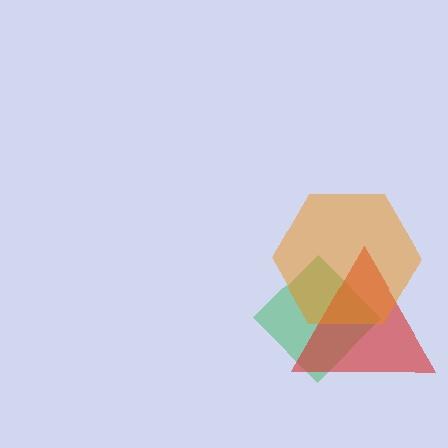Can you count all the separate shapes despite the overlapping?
Yes, there are 3 separate shapes.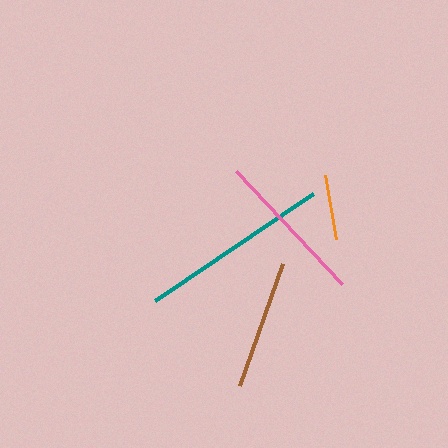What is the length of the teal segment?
The teal segment is approximately 190 pixels long.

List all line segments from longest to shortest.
From longest to shortest: teal, pink, brown, orange.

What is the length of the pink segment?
The pink segment is approximately 155 pixels long.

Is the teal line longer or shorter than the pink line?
The teal line is longer than the pink line.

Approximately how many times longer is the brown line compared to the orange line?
The brown line is approximately 2.0 times the length of the orange line.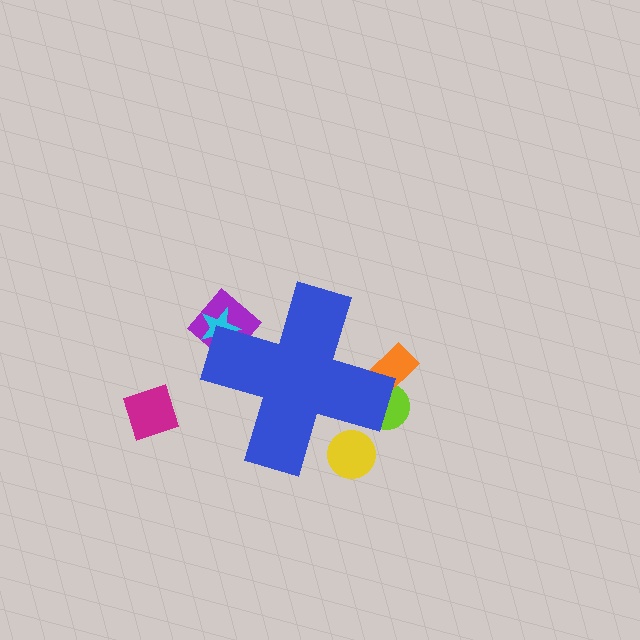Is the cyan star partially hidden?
Yes, the cyan star is partially hidden behind the blue cross.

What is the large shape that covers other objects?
A blue cross.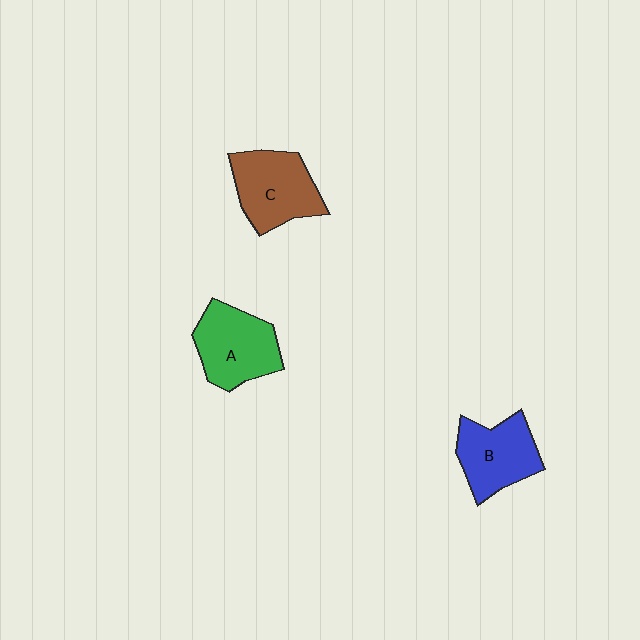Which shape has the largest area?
Shape C (brown).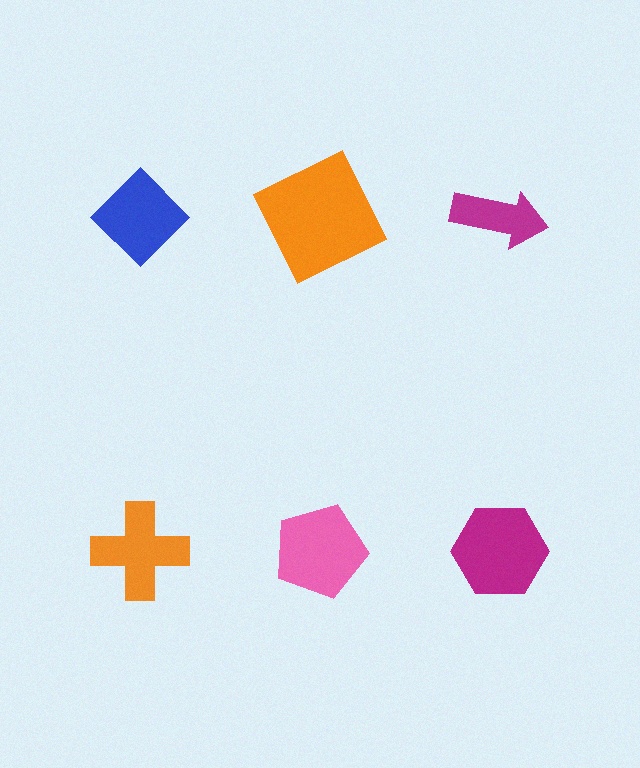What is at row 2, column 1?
An orange cross.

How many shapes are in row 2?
3 shapes.